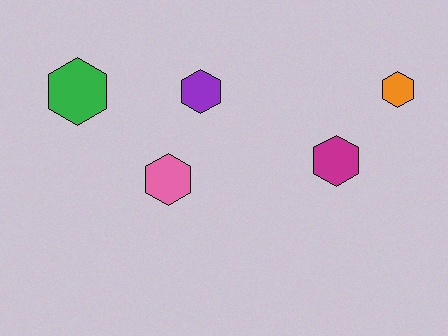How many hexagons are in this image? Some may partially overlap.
There are 5 hexagons.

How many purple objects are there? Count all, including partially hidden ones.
There is 1 purple object.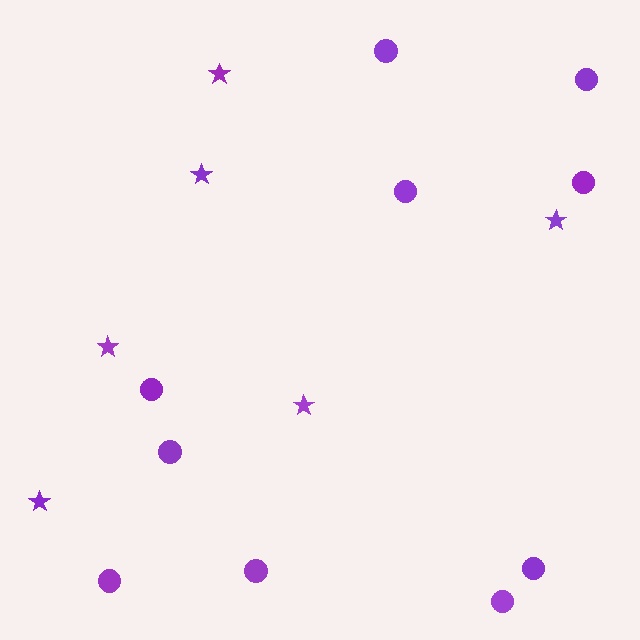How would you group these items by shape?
There are 2 groups: one group of stars (6) and one group of circles (10).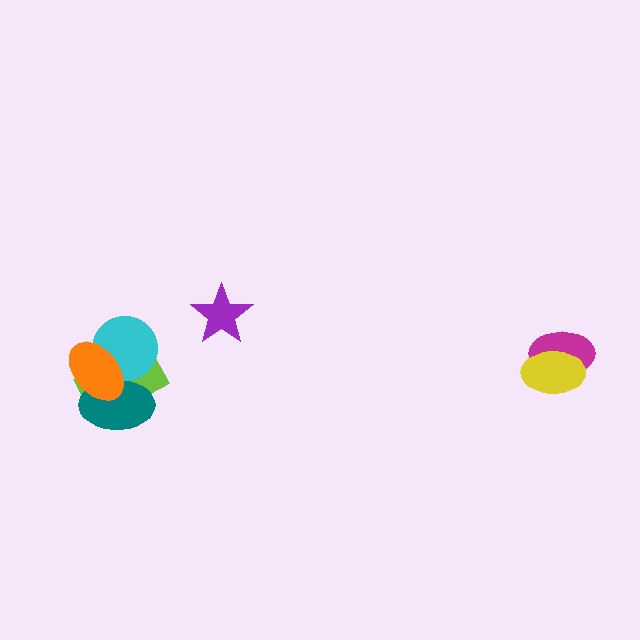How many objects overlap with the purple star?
0 objects overlap with the purple star.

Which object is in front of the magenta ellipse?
The yellow ellipse is in front of the magenta ellipse.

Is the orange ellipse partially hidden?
No, no other shape covers it.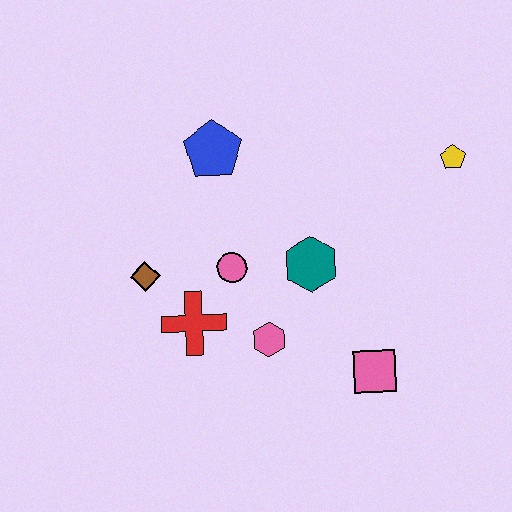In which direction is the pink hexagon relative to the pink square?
The pink hexagon is to the left of the pink square.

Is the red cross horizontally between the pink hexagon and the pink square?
No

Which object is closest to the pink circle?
The red cross is closest to the pink circle.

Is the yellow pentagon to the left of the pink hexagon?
No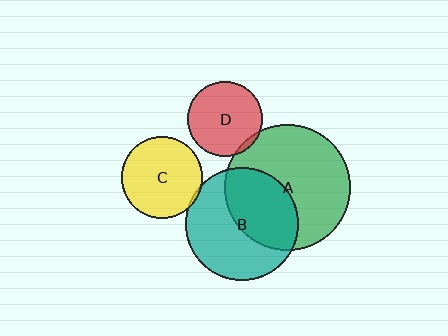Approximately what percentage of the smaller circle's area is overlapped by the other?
Approximately 5%.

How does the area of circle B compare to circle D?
Approximately 2.3 times.